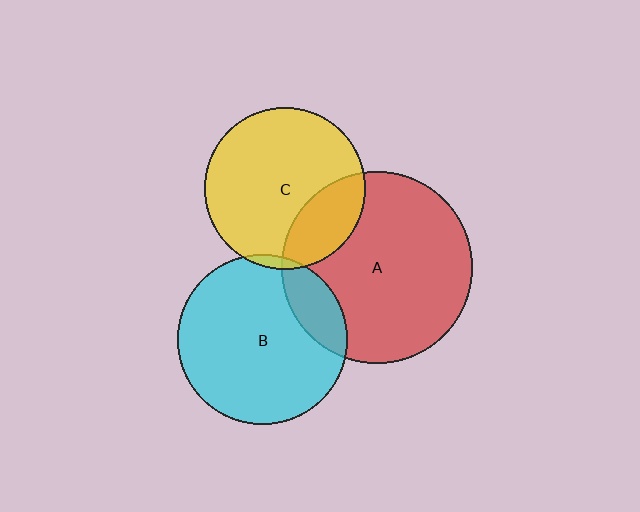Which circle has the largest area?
Circle A (red).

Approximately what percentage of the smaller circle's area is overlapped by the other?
Approximately 15%.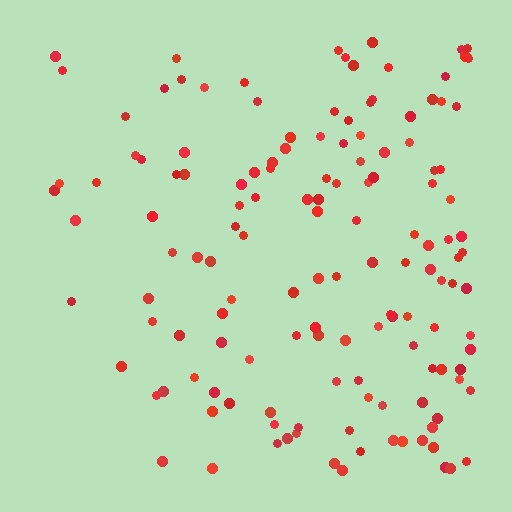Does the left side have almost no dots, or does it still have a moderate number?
Still a moderate number, just noticeably fewer than the right.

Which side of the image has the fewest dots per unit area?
The left.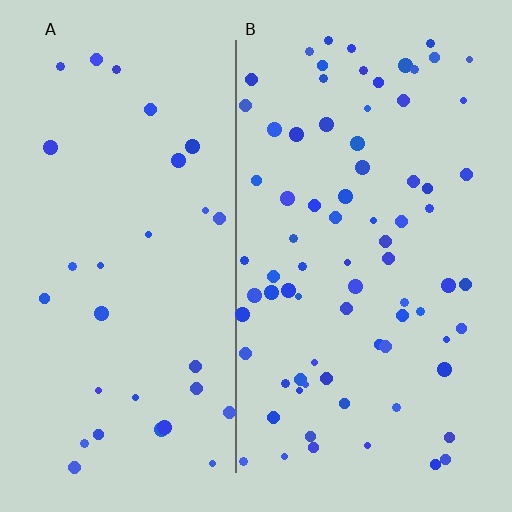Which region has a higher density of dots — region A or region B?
B (the right).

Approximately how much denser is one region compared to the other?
Approximately 2.5× — region B over region A.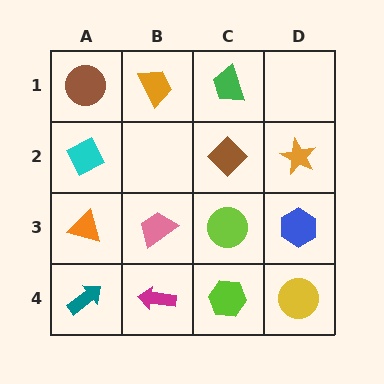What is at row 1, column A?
A brown circle.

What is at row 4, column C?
A lime hexagon.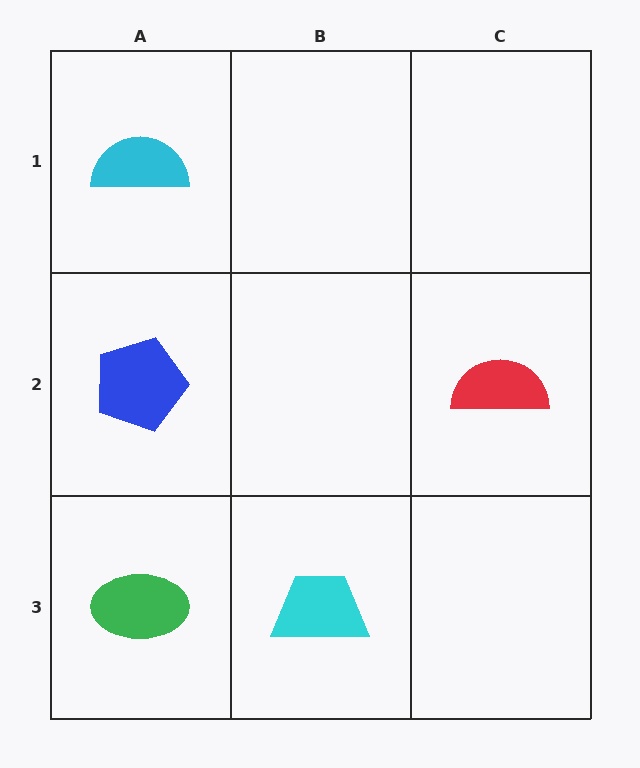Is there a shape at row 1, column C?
No, that cell is empty.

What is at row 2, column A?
A blue pentagon.